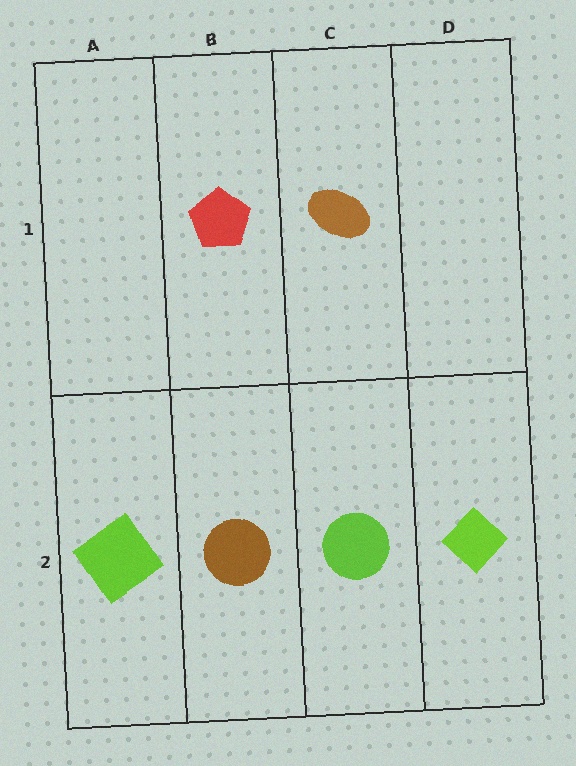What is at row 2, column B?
A brown circle.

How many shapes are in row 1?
2 shapes.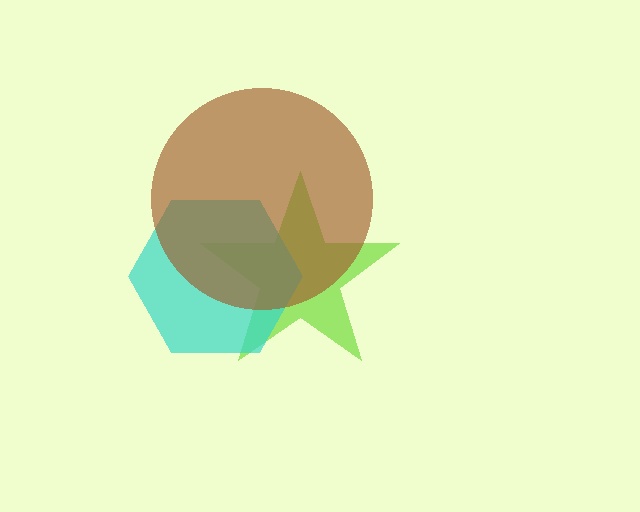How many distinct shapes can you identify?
There are 3 distinct shapes: a lime star, a cyan hexagon, a brown circle.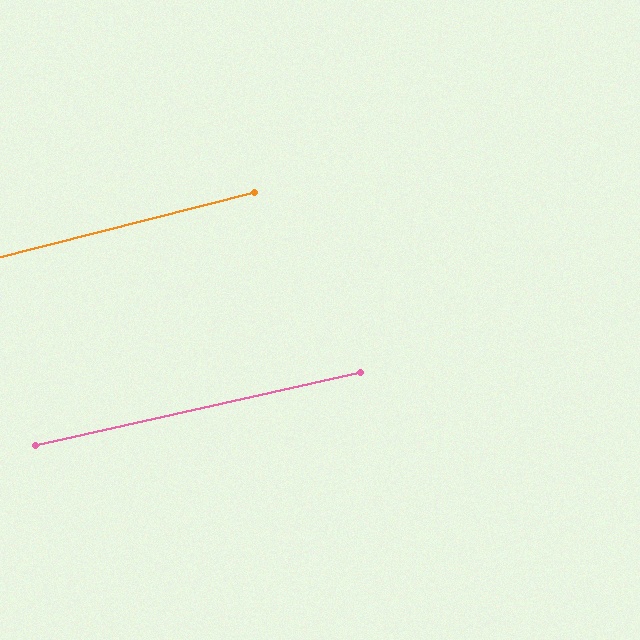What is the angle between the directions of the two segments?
Approximately 2 degrees.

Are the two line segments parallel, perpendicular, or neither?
Parallel — their directions differ by only 1.6°.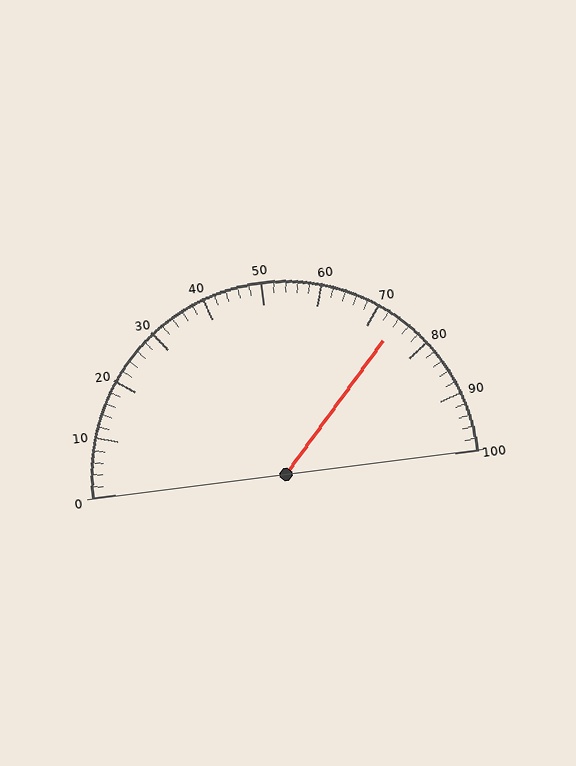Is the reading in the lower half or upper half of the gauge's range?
The reading is in the upper half of the range (0 to 100).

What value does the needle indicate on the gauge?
The needle indicates approximately 74.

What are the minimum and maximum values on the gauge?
The gauge ranges from 0 to 100.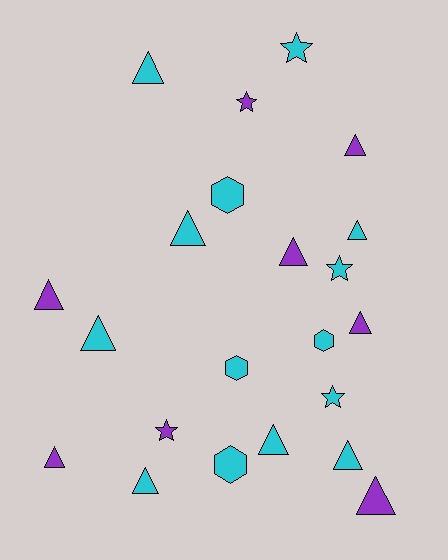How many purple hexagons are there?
There are no purple hexagons.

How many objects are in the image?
There are 22 objects.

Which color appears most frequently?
Cyan, with 14 objects.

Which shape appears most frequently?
Triangle, with 13 objects.